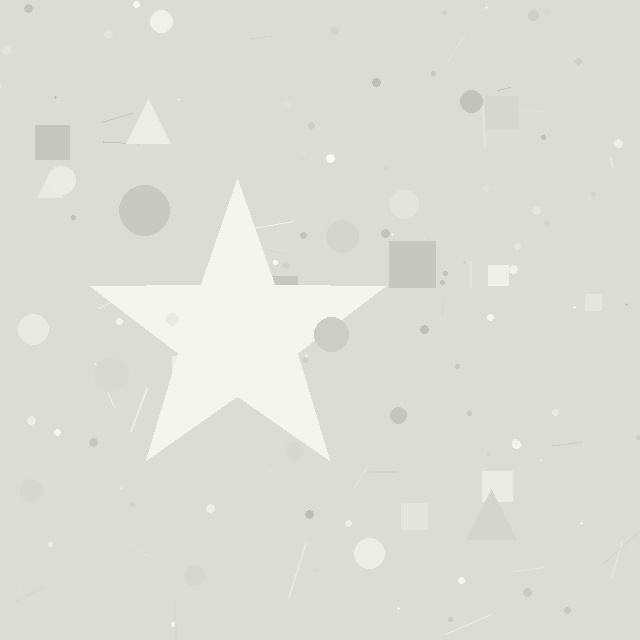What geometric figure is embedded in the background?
A star is embedded in the background.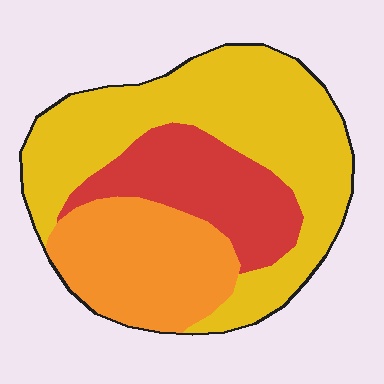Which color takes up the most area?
Yellow, at roughly 50%.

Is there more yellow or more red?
Yellow.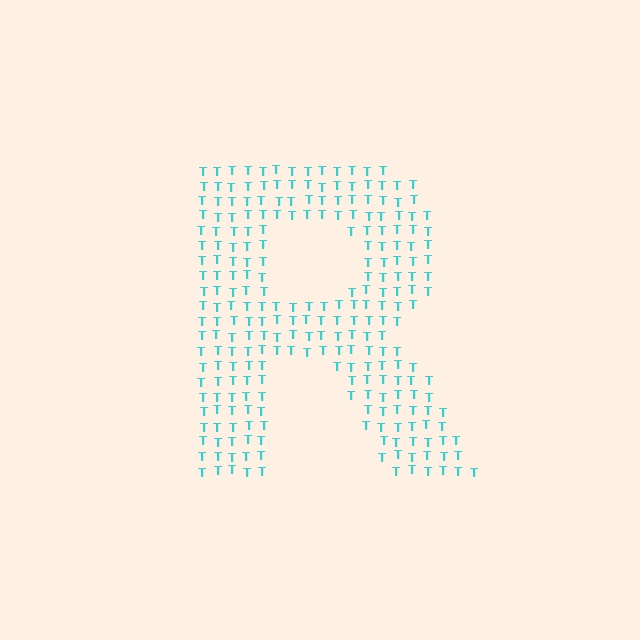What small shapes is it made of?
It is made of small letter T's.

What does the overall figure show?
The overall figure shows the letter R.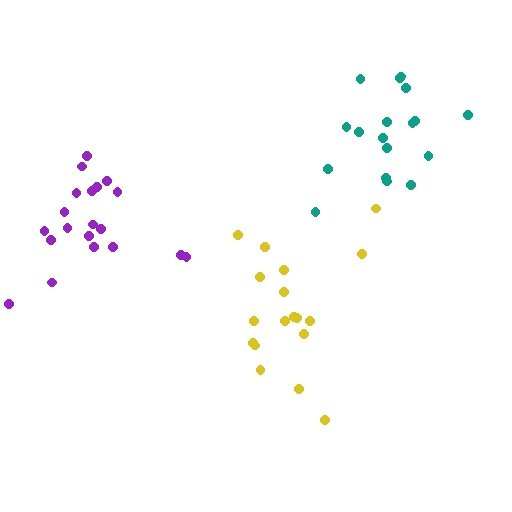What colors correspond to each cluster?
The clusters are colored: yellow, purple, teal.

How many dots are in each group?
Group 1: 18 dots, Group 2: 20 dots, Group 3: 18 dots (56 total).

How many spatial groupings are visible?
There are 3 spatial groupings.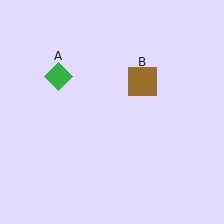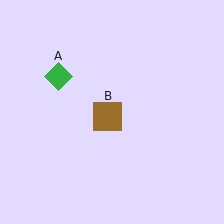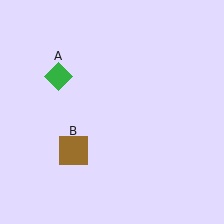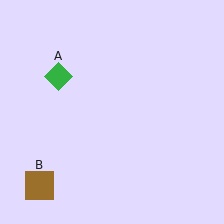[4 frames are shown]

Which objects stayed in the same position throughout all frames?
Green diamond (object A) remained stationary.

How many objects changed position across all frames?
1 object changed position: brown square (object B).